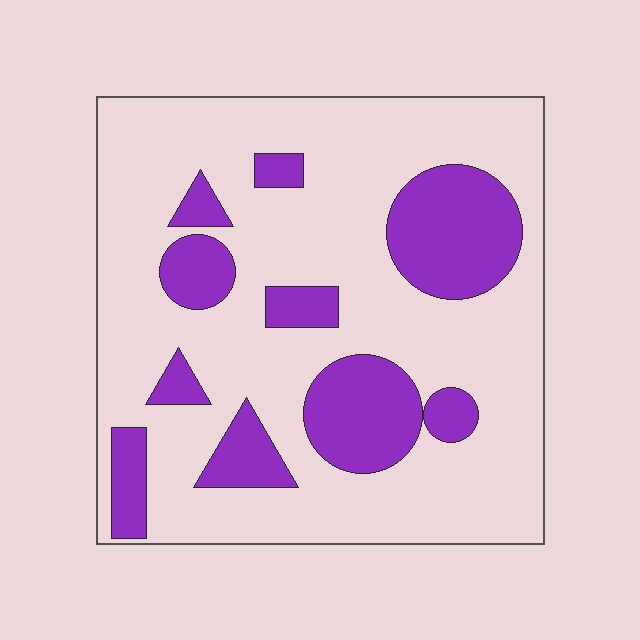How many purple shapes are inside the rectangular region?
10.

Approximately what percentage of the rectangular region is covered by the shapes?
Approximately 25%.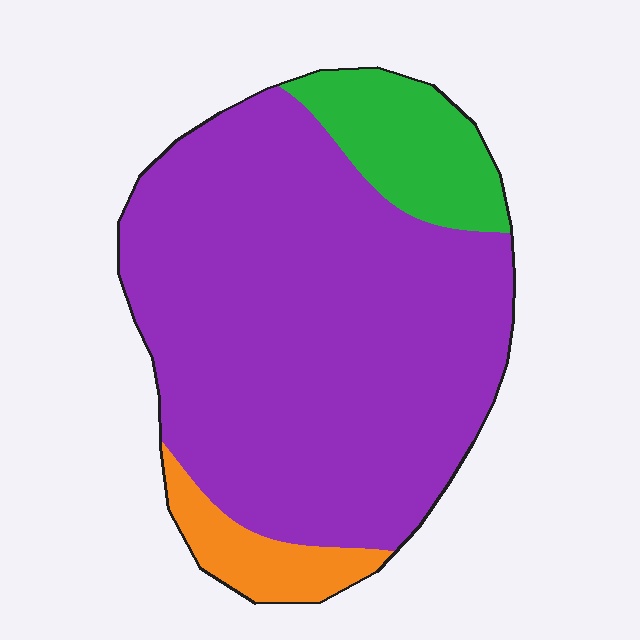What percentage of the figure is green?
Green takes up about one eighth (1/8) of the figure.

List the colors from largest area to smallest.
From largest to smallest: purple, green, orange.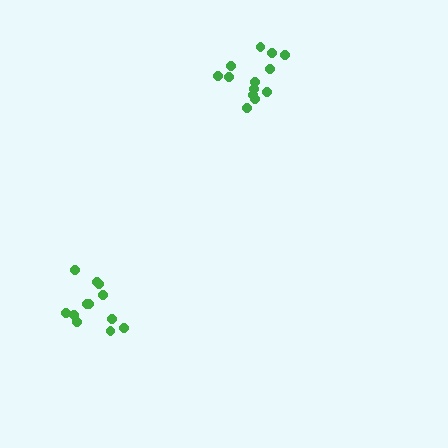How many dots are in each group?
Group 1: 13 dots, Group 2: 12 dots (25 total).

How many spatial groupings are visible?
There are 2 spatial groupings.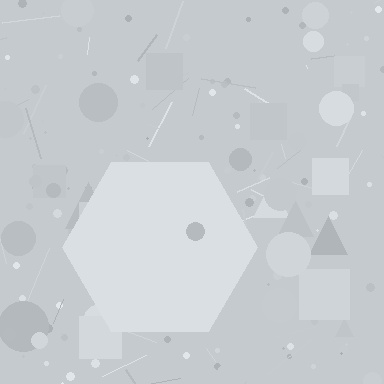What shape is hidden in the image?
A hexagon is hidden in the image.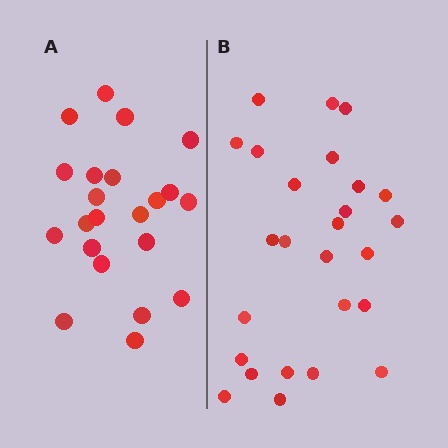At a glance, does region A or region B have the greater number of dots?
Region B (the right region) has more dots.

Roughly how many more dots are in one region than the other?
Region B has about 4 more dots than region A.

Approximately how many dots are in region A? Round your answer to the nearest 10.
About 20 dots. (The exact count is 22, which rounds to 20.)